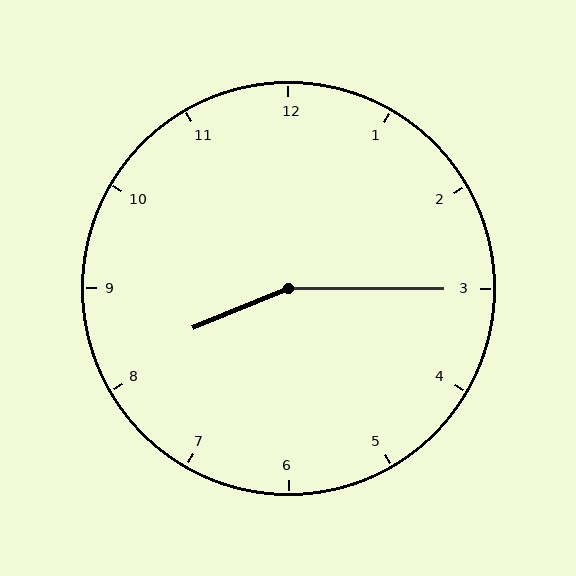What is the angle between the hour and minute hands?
Approximately 158 degrees.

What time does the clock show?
8:15.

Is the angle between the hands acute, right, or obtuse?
It is obtuse.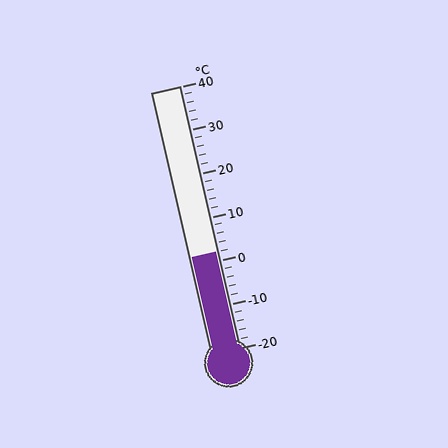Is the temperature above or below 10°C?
The temperature is below 10°C.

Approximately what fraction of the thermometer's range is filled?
The thermometer is filled to approximately 35% of its range.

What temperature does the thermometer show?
The thermometer shows approximately 2°C.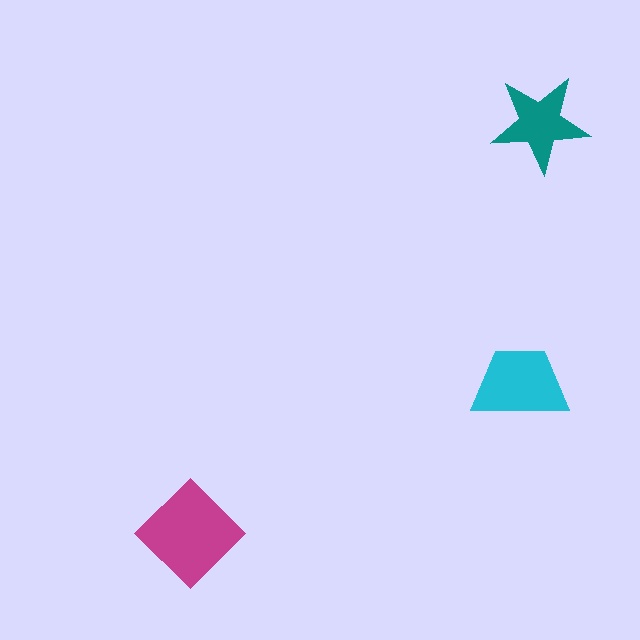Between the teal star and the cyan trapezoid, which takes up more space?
The cyan trapezoid.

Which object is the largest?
The magenta diamond.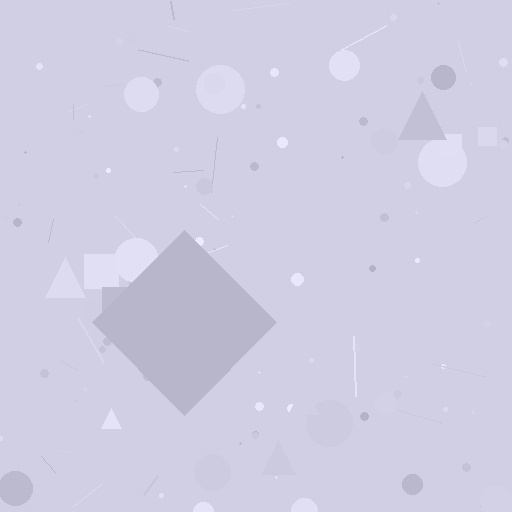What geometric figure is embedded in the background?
A diamond is embedded in the background.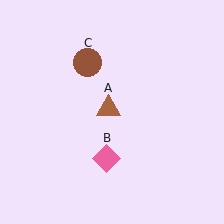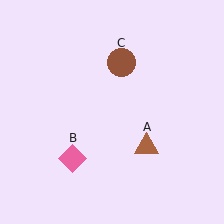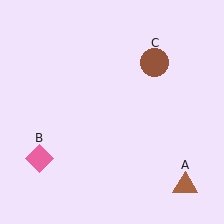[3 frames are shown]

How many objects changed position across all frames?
3 objects changed position: brown triangle (object A), pink diamond (object B), brown circle (object C).